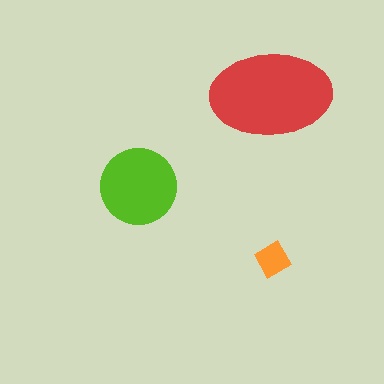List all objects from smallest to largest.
The orange diamond, the lime circle, the red ellipse.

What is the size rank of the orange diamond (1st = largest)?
3rd.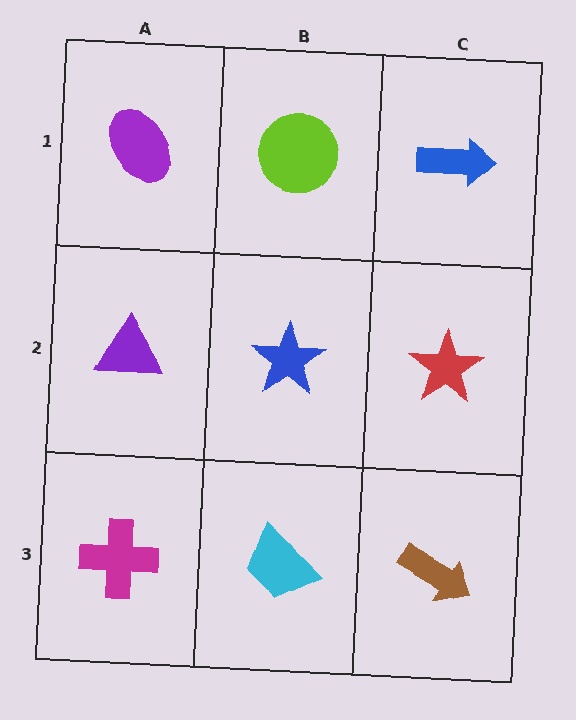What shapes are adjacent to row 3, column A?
A purple triangle (row 2, column A), a cyan trapezoid (row 3, column B).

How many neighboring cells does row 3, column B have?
3.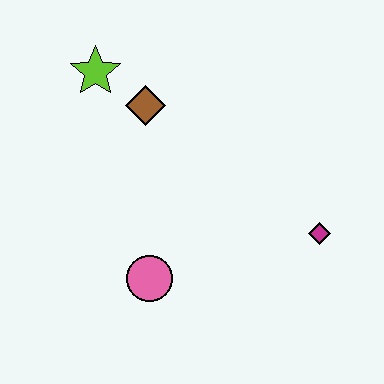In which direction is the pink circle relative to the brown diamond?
The pink circle is below the brown diamond.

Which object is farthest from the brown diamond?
The magenta diamond is farthest from the brown diamond.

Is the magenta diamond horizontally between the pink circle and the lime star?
No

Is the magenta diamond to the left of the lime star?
No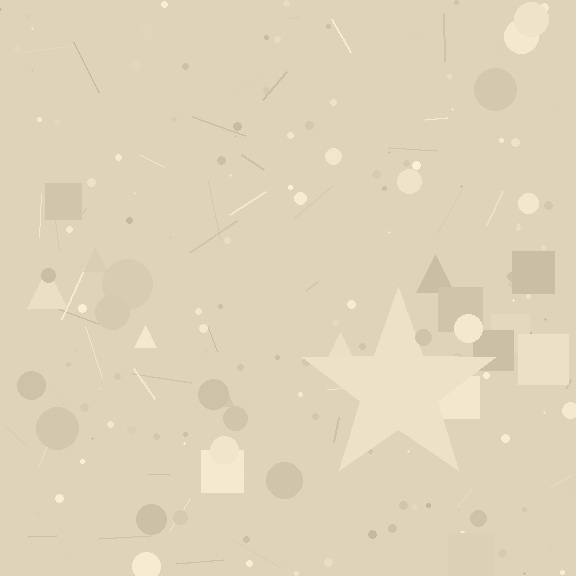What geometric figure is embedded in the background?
A star is embedded in the background.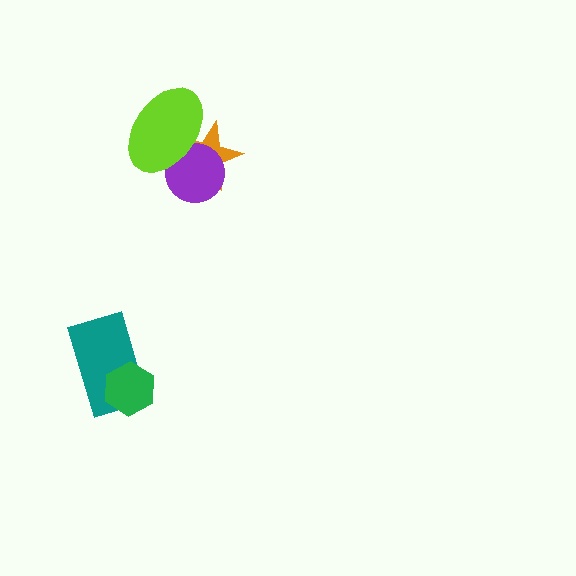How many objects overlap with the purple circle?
2 objects overlap with the purple circle.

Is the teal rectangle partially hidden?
Yes, it is partially covered by another shape.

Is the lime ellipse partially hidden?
No, no other shape covers it.